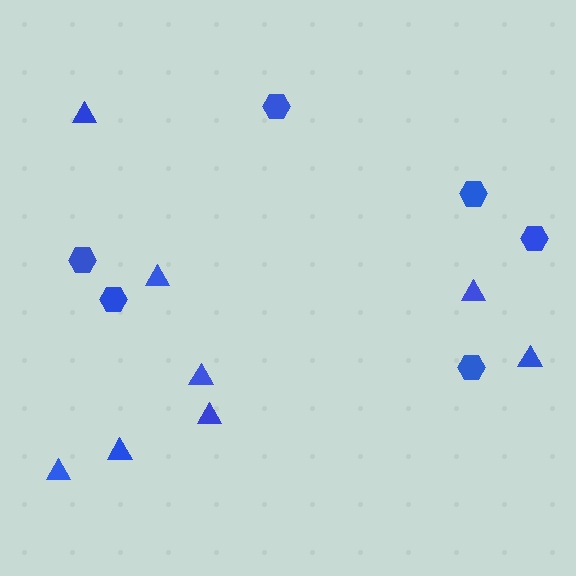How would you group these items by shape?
There are 2 groups: one group of triangles (8) and one group of hexagons (6).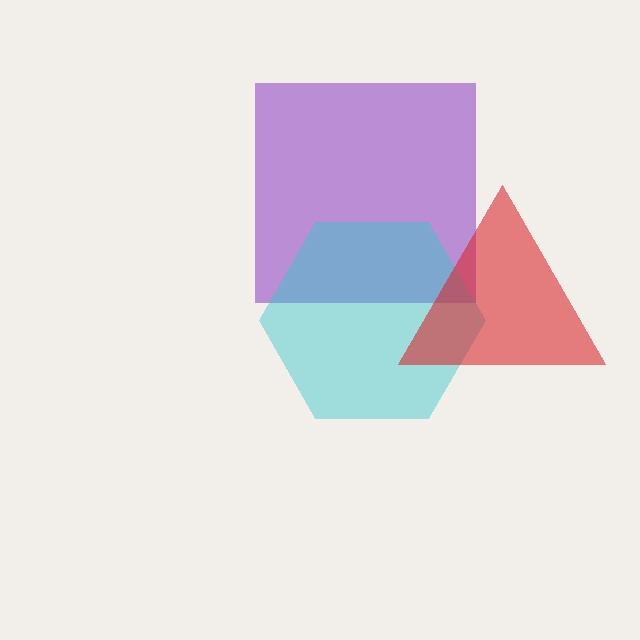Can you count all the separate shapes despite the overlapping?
Yes, there are 3 separate shapes.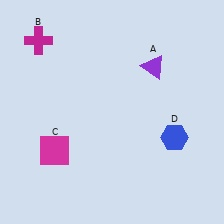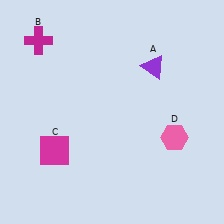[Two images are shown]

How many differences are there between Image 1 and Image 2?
There is 1 difference between the two images.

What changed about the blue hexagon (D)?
In Image 1, D is blue. In Image 2, it changed to pink.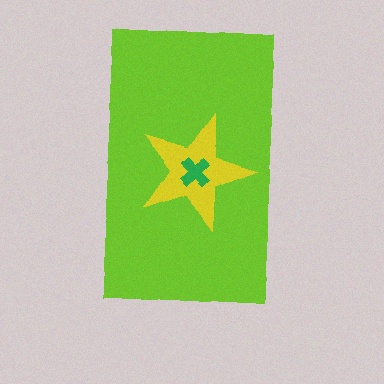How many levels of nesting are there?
3.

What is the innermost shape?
The green cross.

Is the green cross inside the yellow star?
Yes.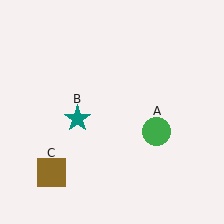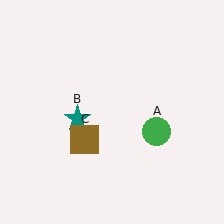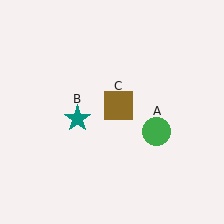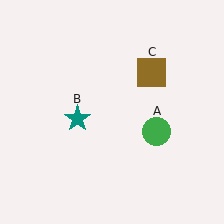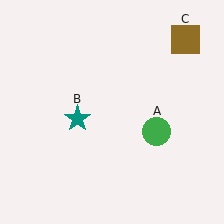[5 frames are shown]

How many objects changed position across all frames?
1 object changed position: brown square (object C).